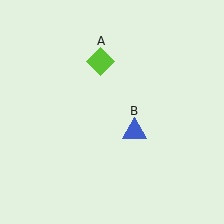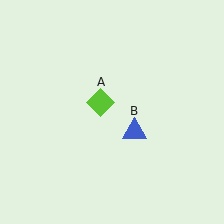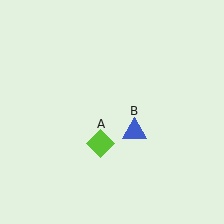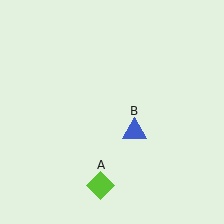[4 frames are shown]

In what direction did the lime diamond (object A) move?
The lime diamond (object A) moved down.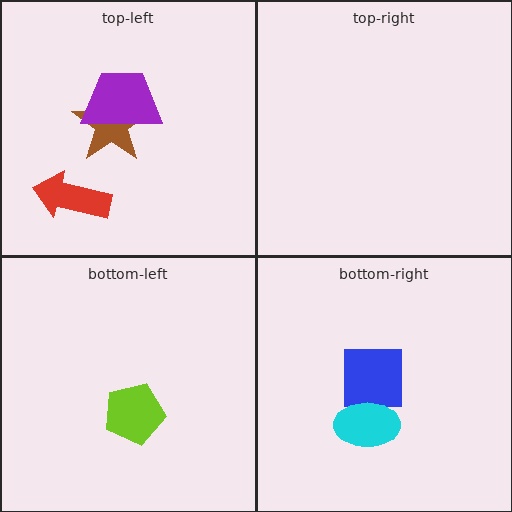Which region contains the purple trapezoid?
The top-left region.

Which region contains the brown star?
The top-left region.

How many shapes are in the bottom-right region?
2.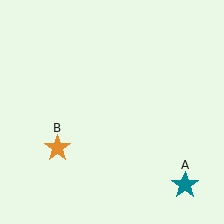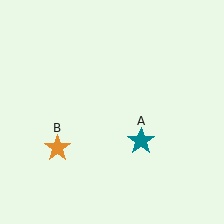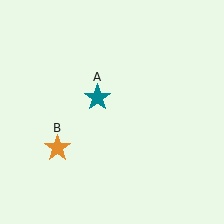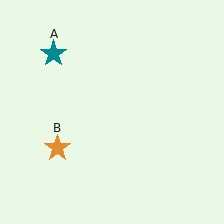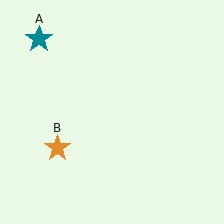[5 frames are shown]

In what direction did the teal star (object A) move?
The teal star (object A) moved up and to the left.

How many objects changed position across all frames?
1 object changed position: teal star (object A).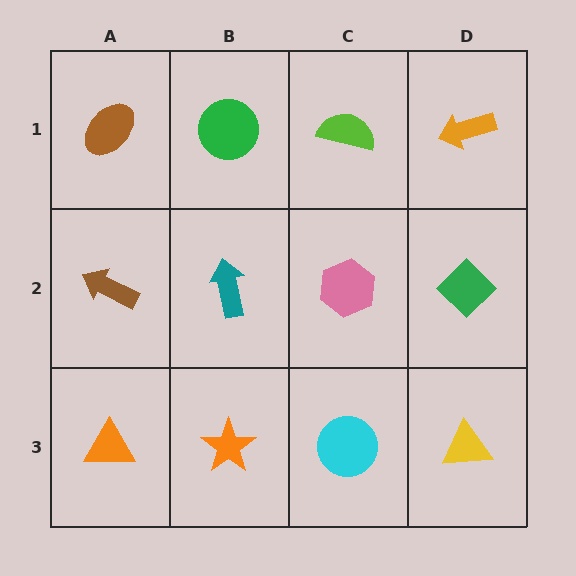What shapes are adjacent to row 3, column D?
A green diamond (row 2, column D), a cyan circle (row 3, column C).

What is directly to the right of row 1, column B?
A lime semicircle.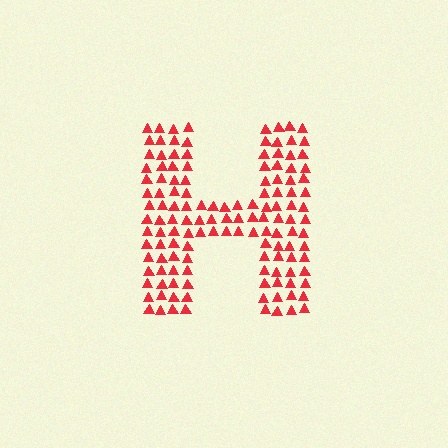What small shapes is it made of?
It is made of small triangles.